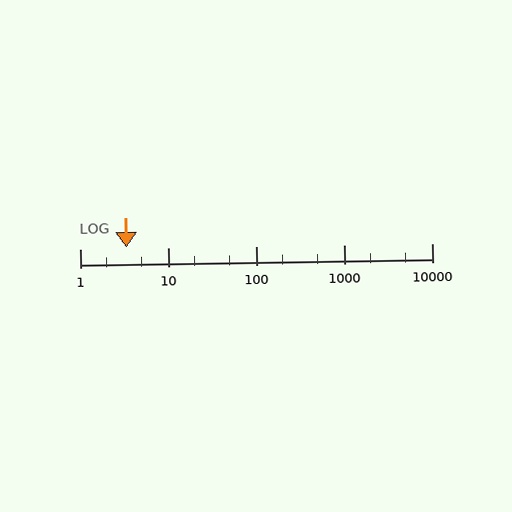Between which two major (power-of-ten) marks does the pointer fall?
The pointer is between 1 and 10.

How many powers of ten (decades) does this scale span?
The scale spans 4 decades, from 1 to 10000.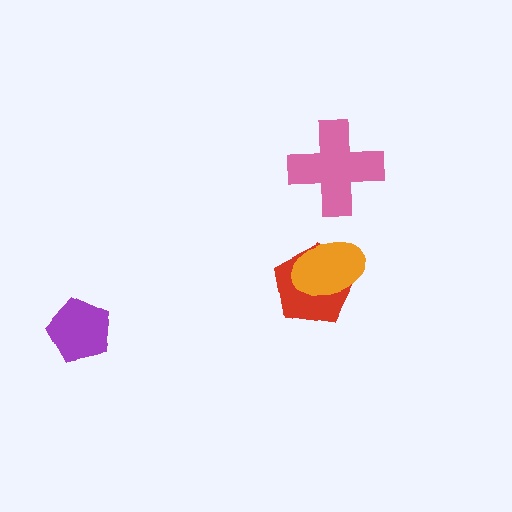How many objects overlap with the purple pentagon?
0 objects overlap with the purple pentagon.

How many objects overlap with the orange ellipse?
1 object overlaps with the orange ellipse.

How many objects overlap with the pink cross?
0 objects overlap with the pink cross.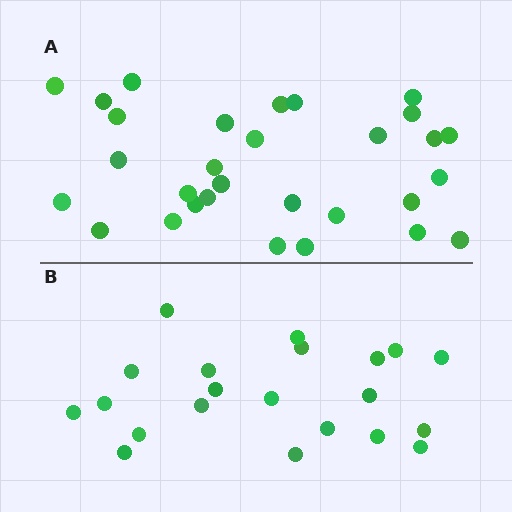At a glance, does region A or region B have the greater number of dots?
Region A (the top region) has more dots.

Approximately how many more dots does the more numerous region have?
Region A has roughly 8 or so more dots than region B.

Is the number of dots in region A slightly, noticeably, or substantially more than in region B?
Region A has noticeably more, but not dramatically so. The ratio is roughly 1.4 to 1.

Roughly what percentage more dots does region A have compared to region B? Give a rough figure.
About 45% more.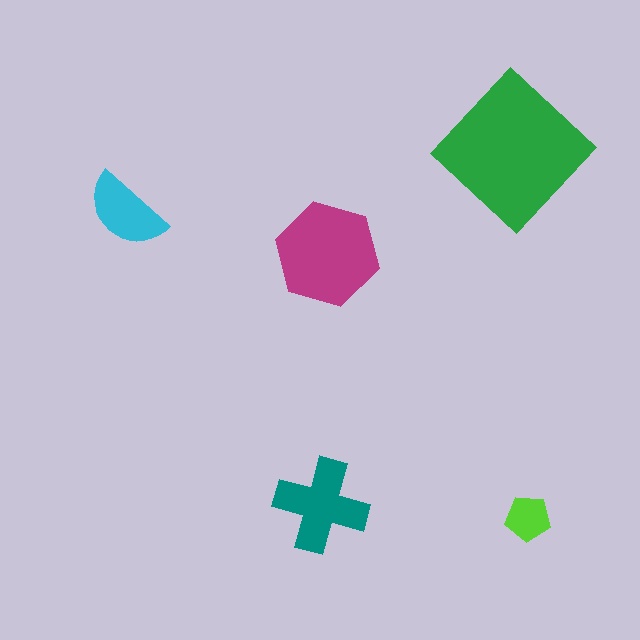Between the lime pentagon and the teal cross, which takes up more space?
The teal cross.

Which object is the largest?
The green diamond.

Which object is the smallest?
The lime pentagon.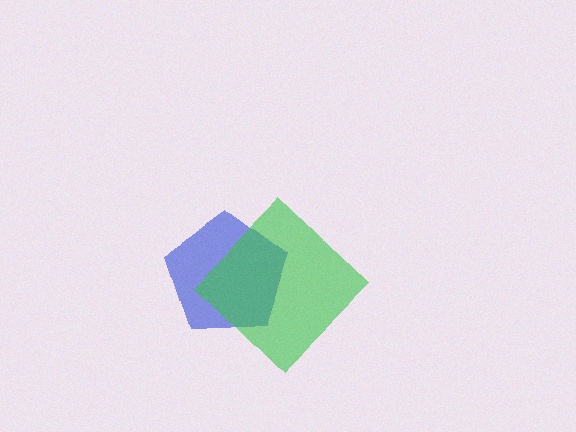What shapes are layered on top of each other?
The layered shapes are: a blue pentagon, a green diamond.